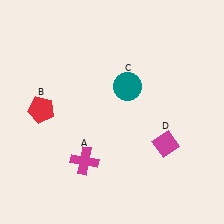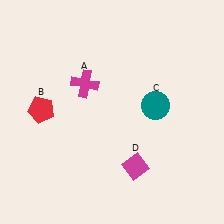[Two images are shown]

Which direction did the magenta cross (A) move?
The magenta cross (A) moved up.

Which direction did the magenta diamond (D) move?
The magenta diamond (D) moved left.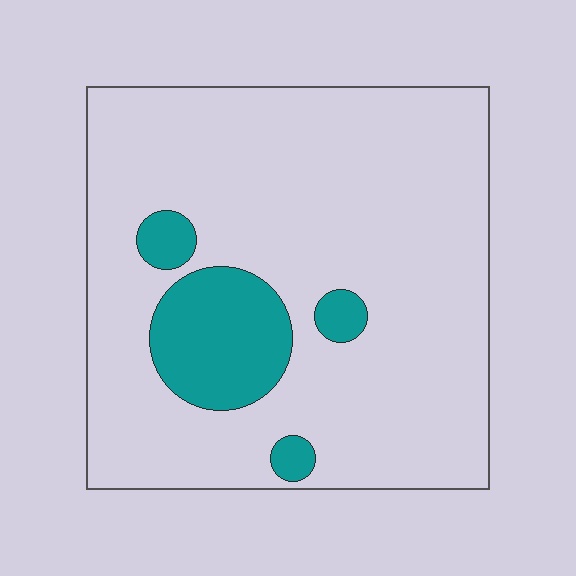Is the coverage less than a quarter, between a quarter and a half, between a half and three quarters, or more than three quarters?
Less than a quarter.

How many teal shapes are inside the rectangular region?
4.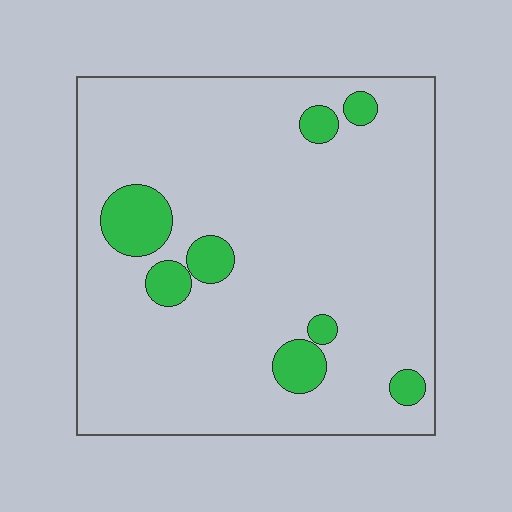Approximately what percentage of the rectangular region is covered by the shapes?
Approximately 10%.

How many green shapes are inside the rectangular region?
8.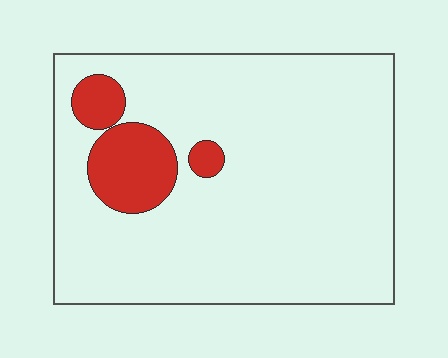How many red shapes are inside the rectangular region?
3.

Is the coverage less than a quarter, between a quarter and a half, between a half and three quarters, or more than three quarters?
Less than a quarter.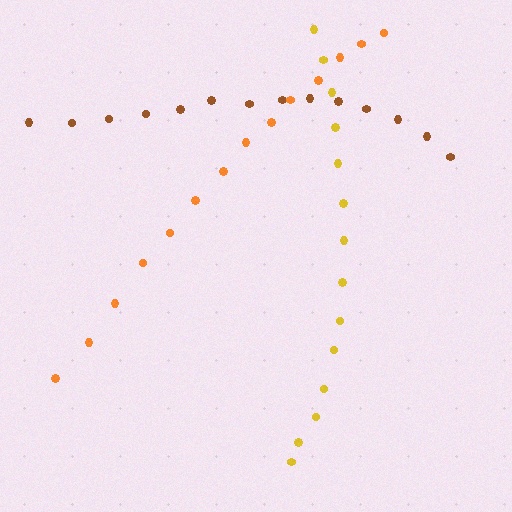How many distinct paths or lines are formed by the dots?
There are 3 distinct paths.